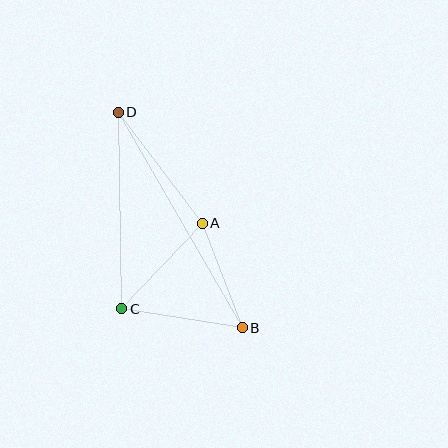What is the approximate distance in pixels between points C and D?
The distance between C and D is approximately 197 pixels.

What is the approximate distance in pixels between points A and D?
The distance between A and D is approximately 140 pixels.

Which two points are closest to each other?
Points A and B are closest to each other.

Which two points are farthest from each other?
Points B and D are farthest from each other.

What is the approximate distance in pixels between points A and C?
The distance between A and C is approximately 118 pixels.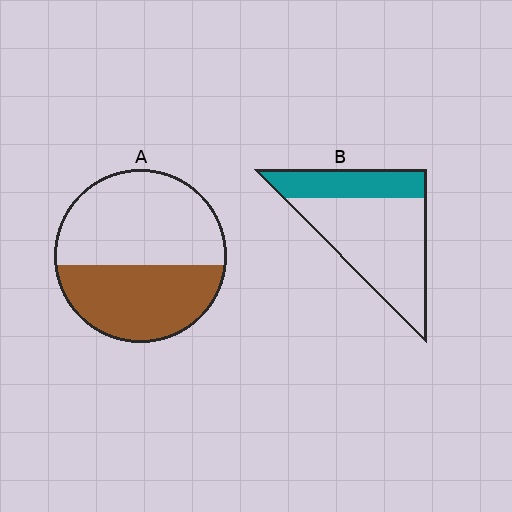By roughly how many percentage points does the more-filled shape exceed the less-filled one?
By roughly 15 percentage points (A over B).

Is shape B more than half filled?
No.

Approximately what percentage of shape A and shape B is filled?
A is approximately 45% and B is approximately 30%.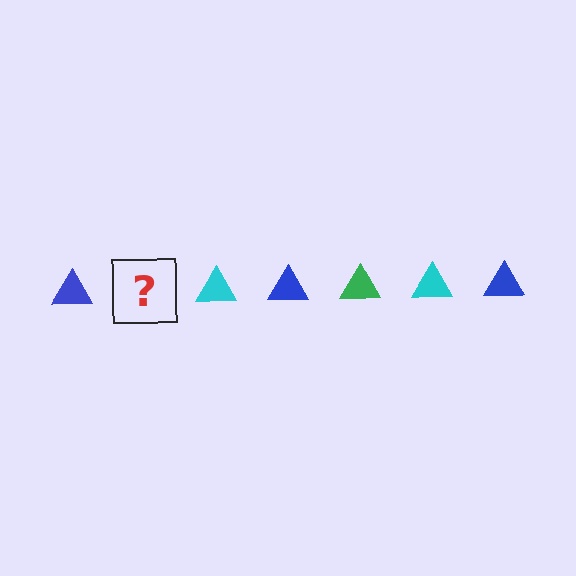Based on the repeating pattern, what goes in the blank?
The blank should be a green triangle.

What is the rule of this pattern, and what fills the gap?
The rule is that the pattern cycles through blue, green, cyan triangles. The gap should be filled with a green triangle.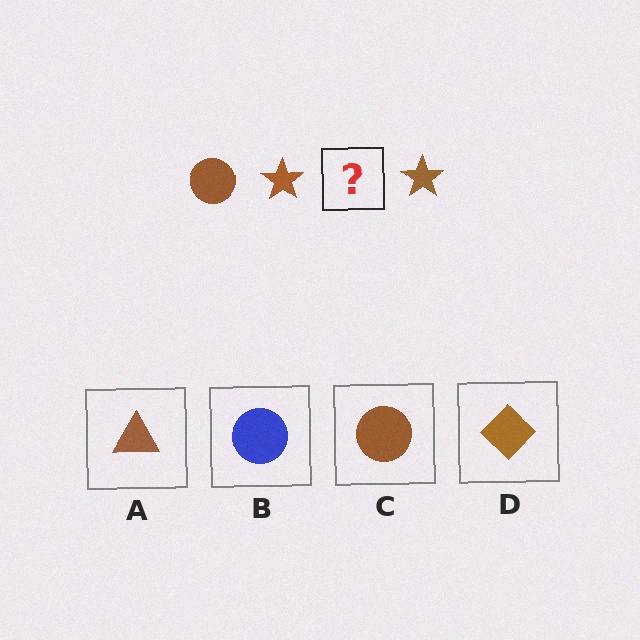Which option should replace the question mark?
Option C.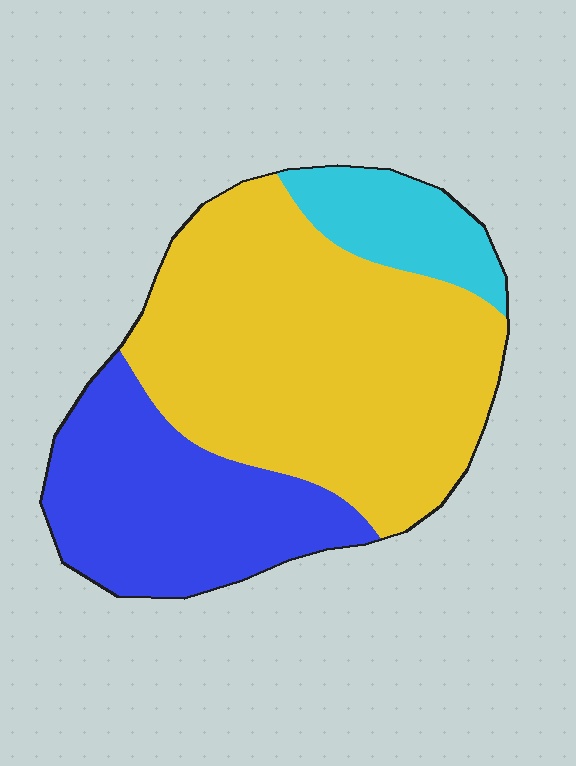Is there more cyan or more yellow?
Yellow.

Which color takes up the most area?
Yellow, at roughly 60%.